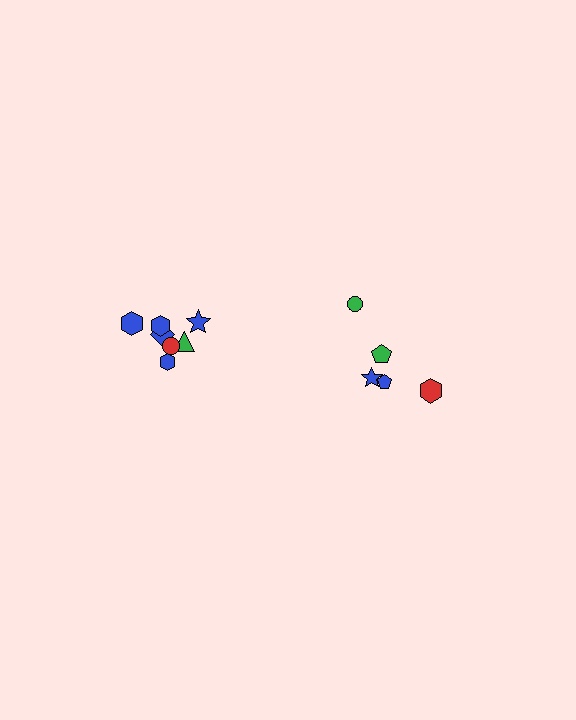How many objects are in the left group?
There are 7 objects.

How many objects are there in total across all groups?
There are 12 objects.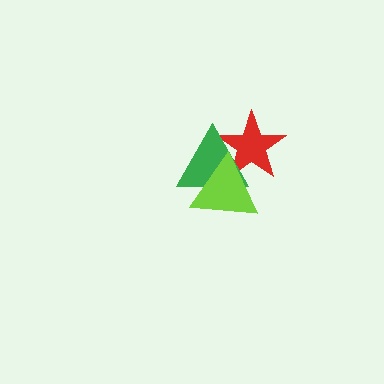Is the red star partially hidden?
Yes, it is partially covered by another shape.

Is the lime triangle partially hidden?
No, no other shape covers it.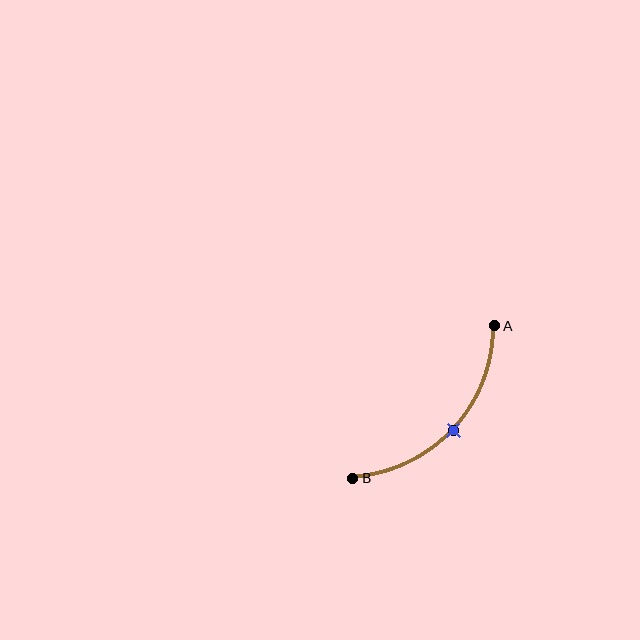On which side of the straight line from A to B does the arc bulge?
The arc bulges below and to the right of the straight line connecting A and B.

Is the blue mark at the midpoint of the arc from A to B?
Yes. The blue mark lies on the arc at equal arc-length from both A and B — it is the arc midpoint.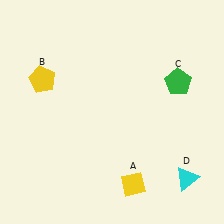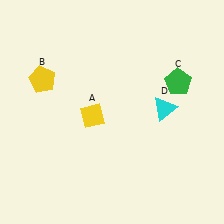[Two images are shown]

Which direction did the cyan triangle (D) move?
The cyan triangle (D) moved up.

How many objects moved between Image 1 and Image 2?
2 objects moved between the two images.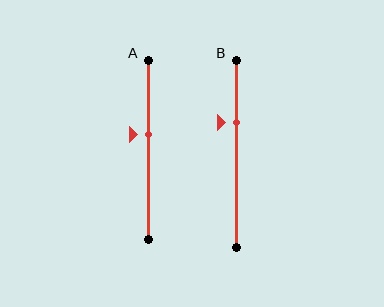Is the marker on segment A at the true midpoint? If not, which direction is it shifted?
No, the marker on segment A is shifted upward by about 9% of the segment length.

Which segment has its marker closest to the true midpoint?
Segment A has its marker closest to the true midpoint.